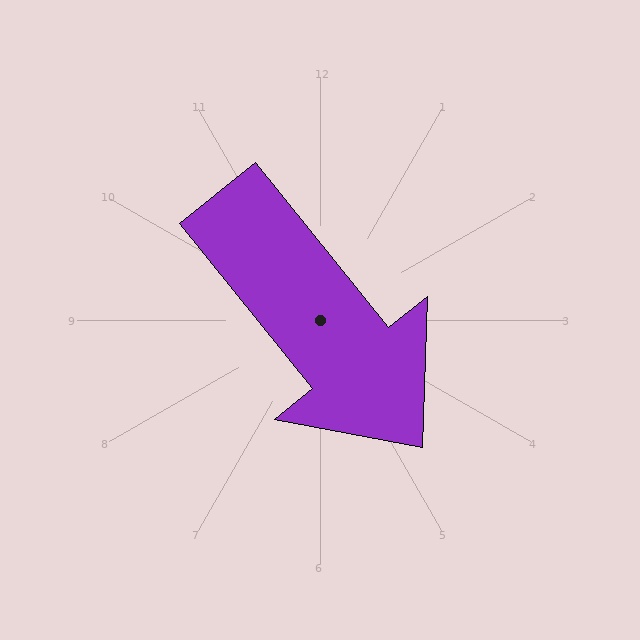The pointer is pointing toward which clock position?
Roughly 5 o'clock.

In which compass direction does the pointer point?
Southeast.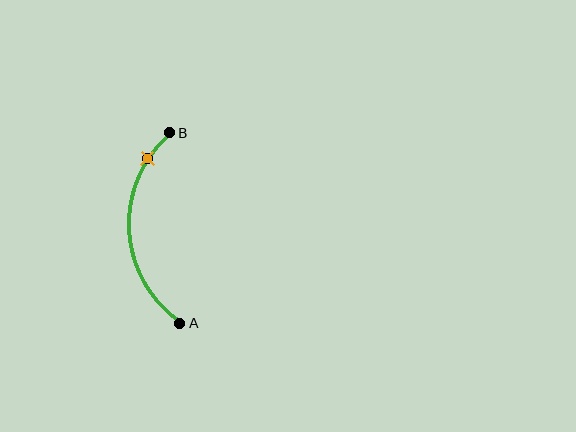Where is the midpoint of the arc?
The arc midpoint is the point on the curve farthest from the straight line joining A and B. It sits to the left of that line.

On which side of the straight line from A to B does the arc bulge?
The arc bulges to the left of the straight line connecting A and B.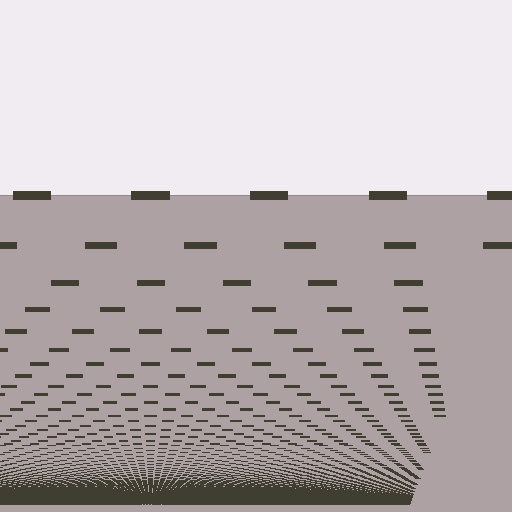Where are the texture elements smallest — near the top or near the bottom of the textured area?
Near the bottom.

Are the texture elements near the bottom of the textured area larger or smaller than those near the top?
Smaller. The gradient is inverted — elements near the bottom are smaller and denser.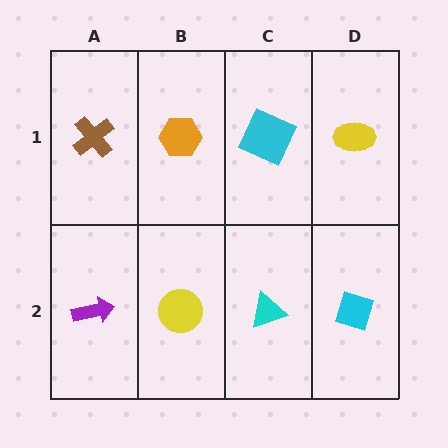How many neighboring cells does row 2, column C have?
3.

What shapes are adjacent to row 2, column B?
An orange hexagon (row 1, column B), a purple arrow (row 2, column A), a cyan triangle (row 2, column C).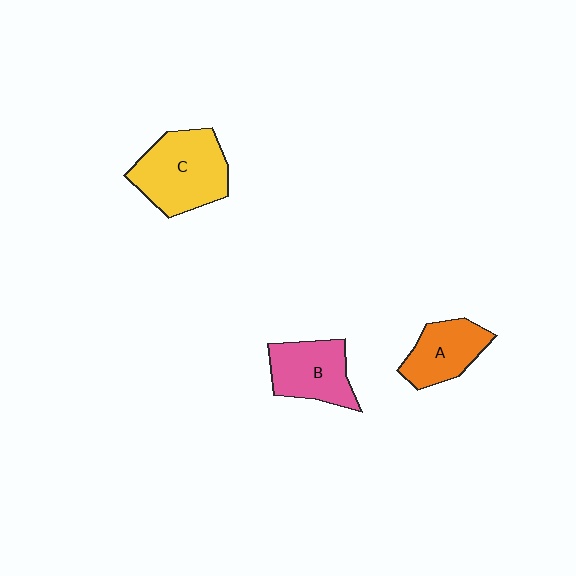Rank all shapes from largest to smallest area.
From largest to smallest: C (yellow), B (pink), A (orange).